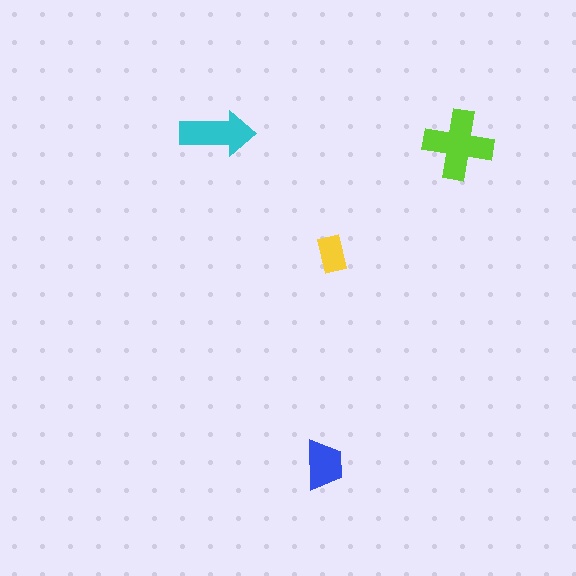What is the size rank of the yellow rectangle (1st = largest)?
4th.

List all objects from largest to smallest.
The lime cross, the cyan arrow, the blue trapezoid, the yellow rectangle.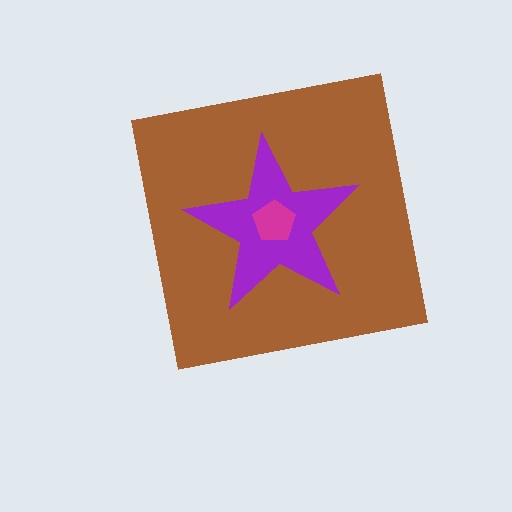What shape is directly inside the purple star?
The magenta pentagon.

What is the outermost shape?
The brown square.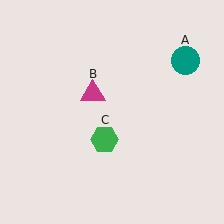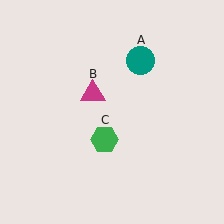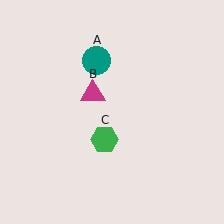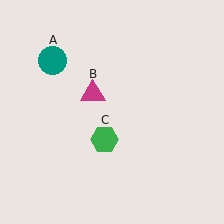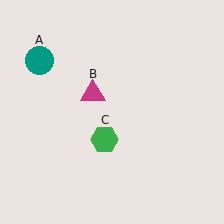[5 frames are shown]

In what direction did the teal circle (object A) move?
The teal circle (object A) moved left.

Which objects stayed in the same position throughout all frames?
Magenta triangle (object B) and green hexagon (object C) remained stationary.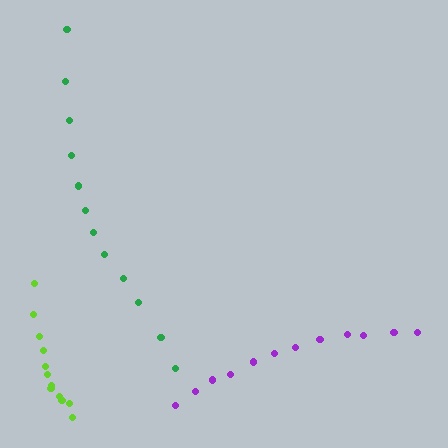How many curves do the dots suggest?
There are 3 distinct paths.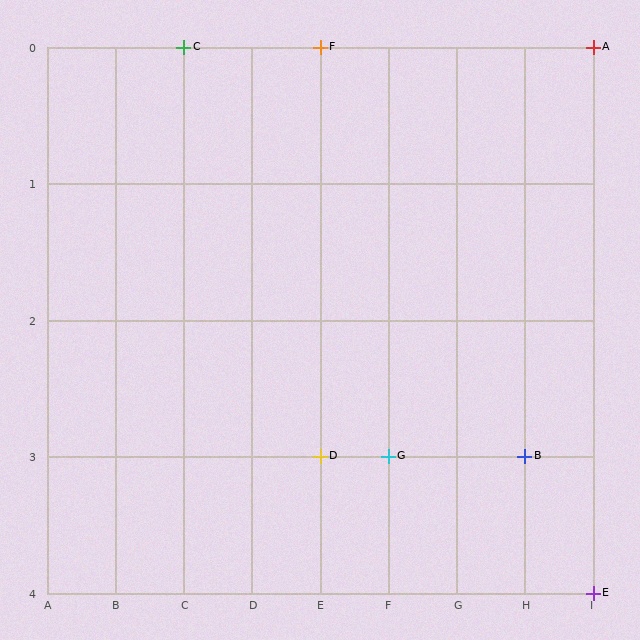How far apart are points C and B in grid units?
Points C and B are 5 columns and 3 rows apart (about 5.8 grid units diagonally).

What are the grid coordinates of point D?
Point D is at grid coordinates (E, 3).